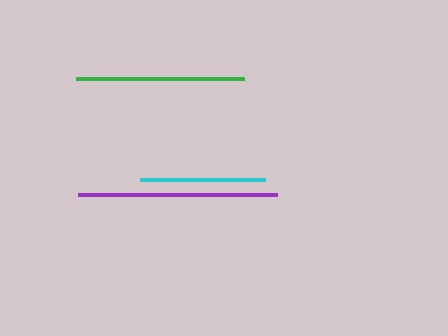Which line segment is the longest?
The purple line is the longest at approximately 199 pixels.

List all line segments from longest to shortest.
From longest to shortest: purple, green, cyan.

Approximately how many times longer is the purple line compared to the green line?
The purple line is approximately 1.2 times the length of the green line.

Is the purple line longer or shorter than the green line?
The purple line is longer than the green line.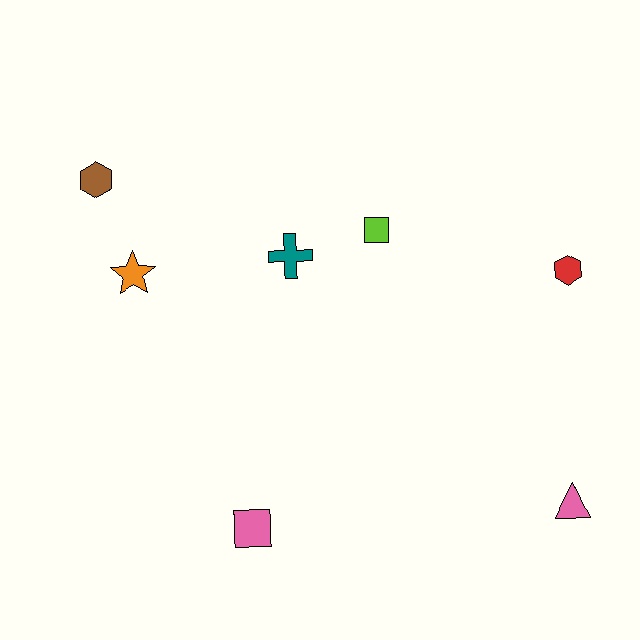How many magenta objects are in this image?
There are no magenta objects.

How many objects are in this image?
There are 7 objects.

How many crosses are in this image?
There is 1 cross.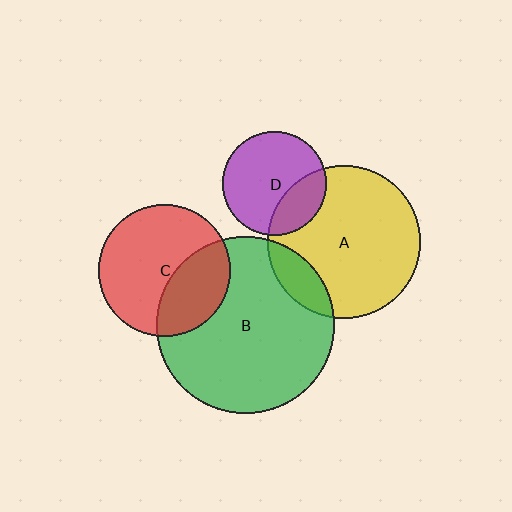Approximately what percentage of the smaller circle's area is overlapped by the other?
Approximately 15%.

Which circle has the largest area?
Circle B (green).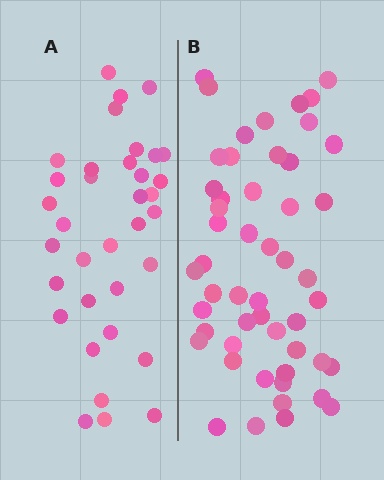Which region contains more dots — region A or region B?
Region B (the right region) has more dots.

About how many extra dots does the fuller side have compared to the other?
Region B has approximately 15 more dots than region A.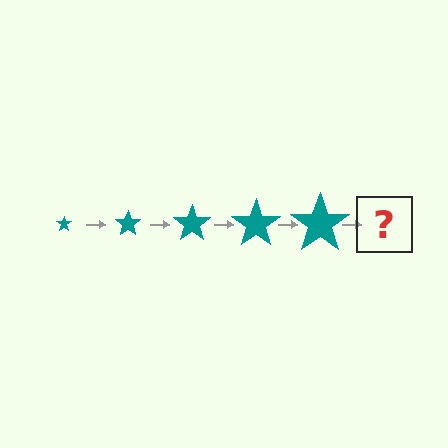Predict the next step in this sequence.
The next step is a teal star, larger than the previous one.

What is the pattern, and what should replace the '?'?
The pattern is that the star gets progressively larger each step. The '?' should be a teal star, larger than the previous one.